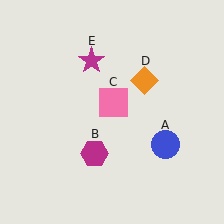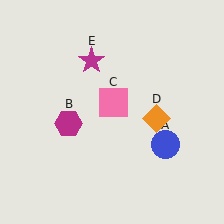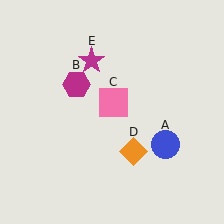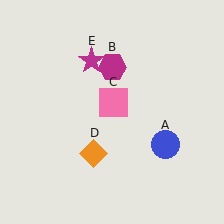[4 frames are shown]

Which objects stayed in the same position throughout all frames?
Blue circle (object A) and pink square (object C) and magenta star (object E) remained stationary.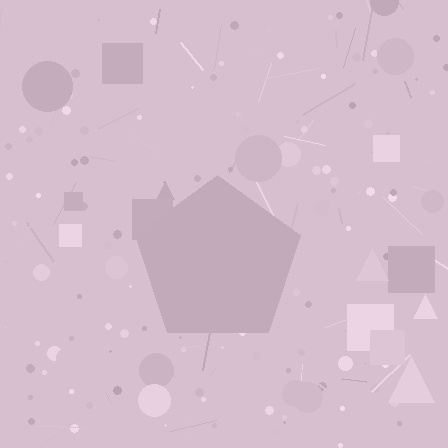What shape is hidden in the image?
A pentagon is hidden in the image.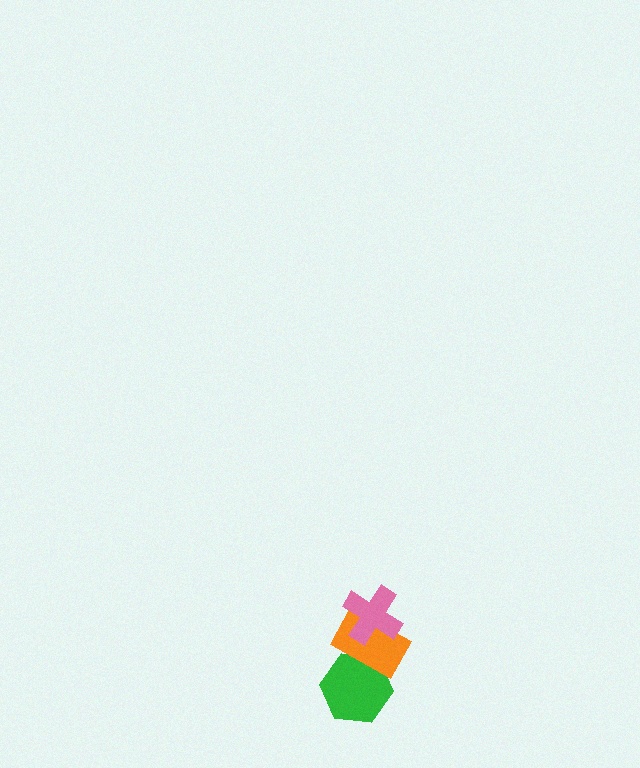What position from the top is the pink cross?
The pink cross is 1st from the top.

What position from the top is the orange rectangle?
The orange rectangle is 2nd from the top.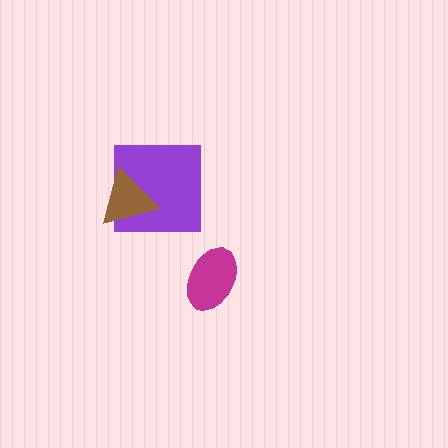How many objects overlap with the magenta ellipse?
0 objects overlap with the magenta ellipse.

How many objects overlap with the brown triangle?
1 object overlaps with the brown triangle.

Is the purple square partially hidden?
Yes, it is partially covered by another shape.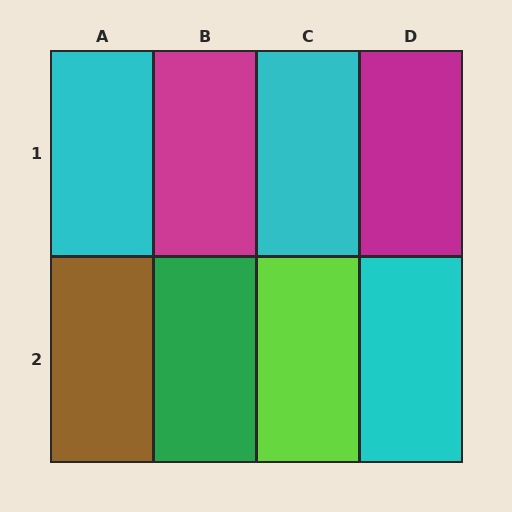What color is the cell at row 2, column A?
Brown.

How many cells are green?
1 cell is green.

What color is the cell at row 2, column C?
Lime.